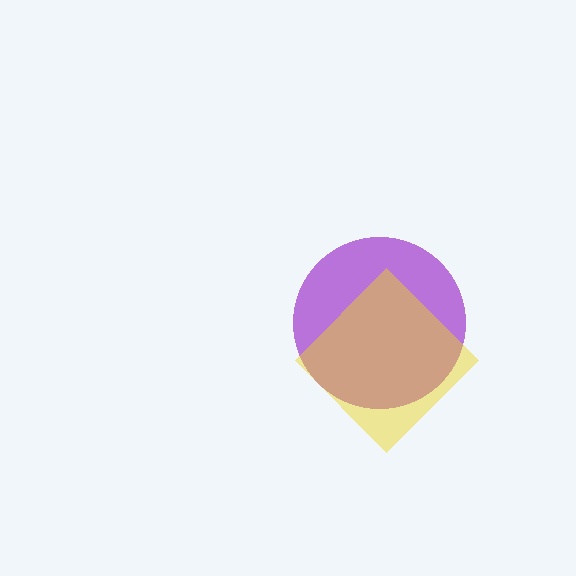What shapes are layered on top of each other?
The layered shapes are: a purple circle, a yellow diamond.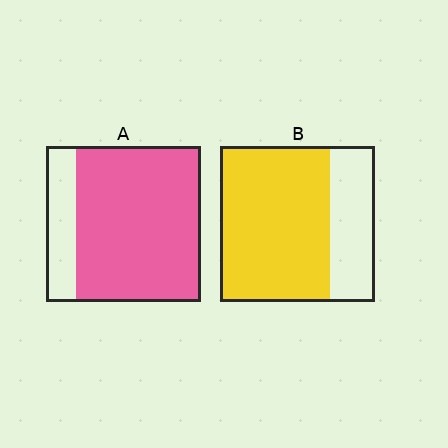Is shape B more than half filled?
Yes.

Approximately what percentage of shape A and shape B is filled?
A is approximately 80% and B is approximately 70%.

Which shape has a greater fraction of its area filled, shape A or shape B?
Shape A.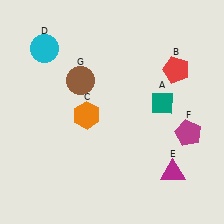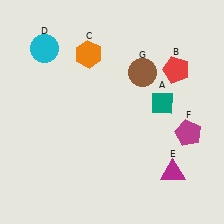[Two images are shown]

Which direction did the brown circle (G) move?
The brown circle (G) moved right.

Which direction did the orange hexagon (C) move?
The orange hexagon (C) moved up.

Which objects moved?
The objects that moved are: the orange hexagon (C), the brown circle (G).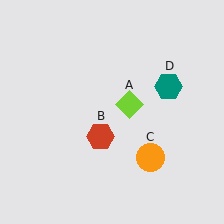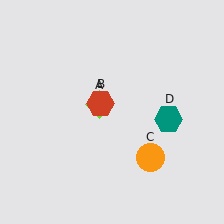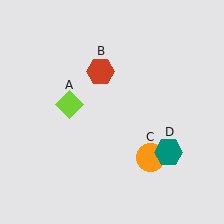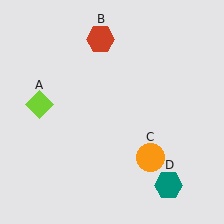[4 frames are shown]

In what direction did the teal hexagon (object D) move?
The teal hexagon (object D) moved down.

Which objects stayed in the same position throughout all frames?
Orange circle (object C) remained stationary.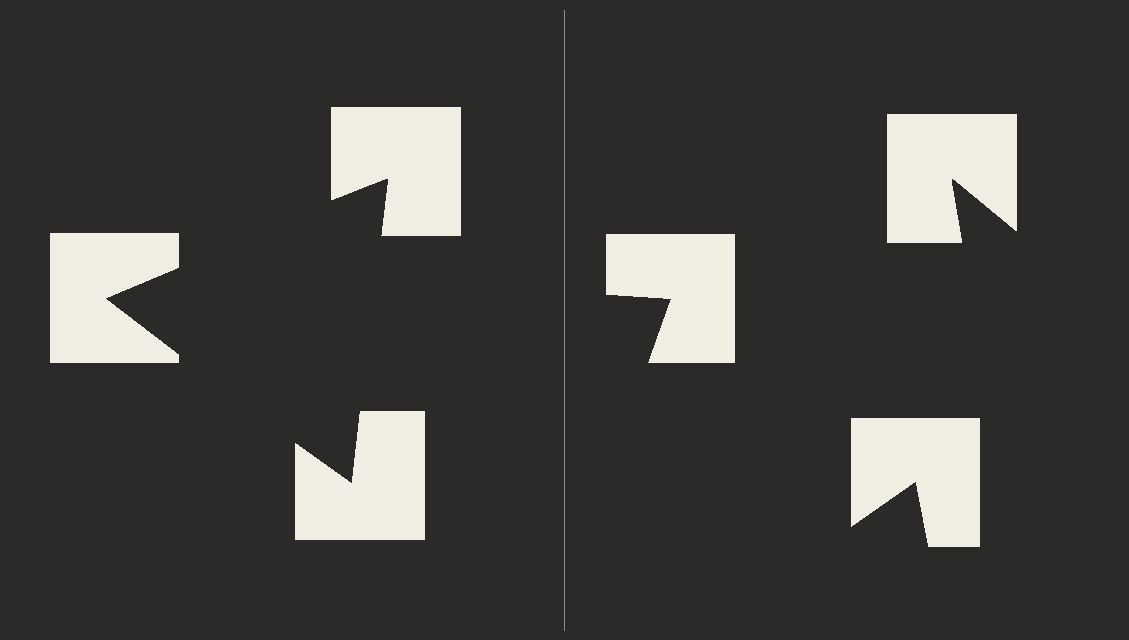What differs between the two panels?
The notched squares are positioned identically on both sides; only the wedge orientations differ. On the left they align to a triangle; on the right they are misaligned.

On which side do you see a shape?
An illusory triangle appears on the left side. On the right side the wedge cuts are rotated, so no coherent shape forms.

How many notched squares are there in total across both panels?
6 — 3 on each side.